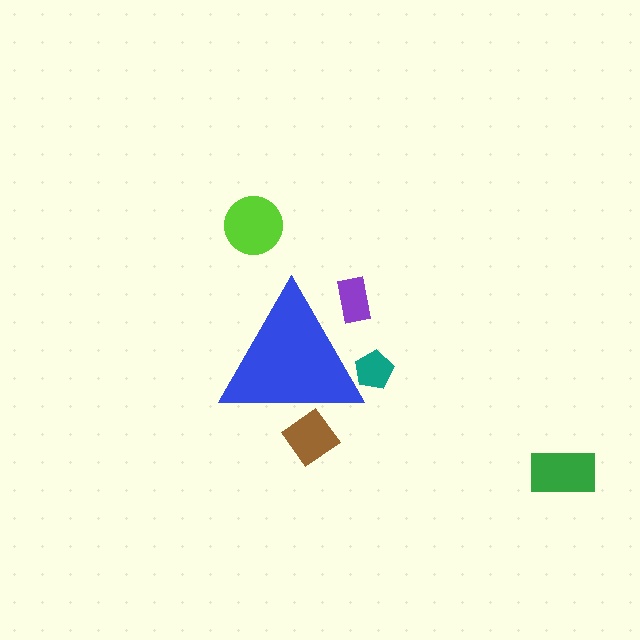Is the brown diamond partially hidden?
Yes, the brown diamond is partially hidden behind the blue triangle.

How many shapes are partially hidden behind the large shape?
3 shapes are partially hidden.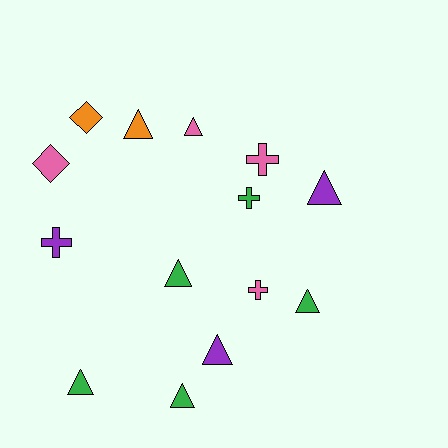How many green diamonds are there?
There are no green diamonds.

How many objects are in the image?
There are 14 objects.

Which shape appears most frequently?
Triangle, with 8 objects.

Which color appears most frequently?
Green, with 5 objects.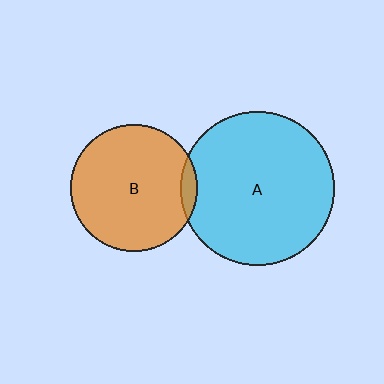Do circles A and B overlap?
Yes.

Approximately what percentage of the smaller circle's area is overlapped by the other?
Approximately 5%.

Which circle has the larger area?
Circle A (cyan).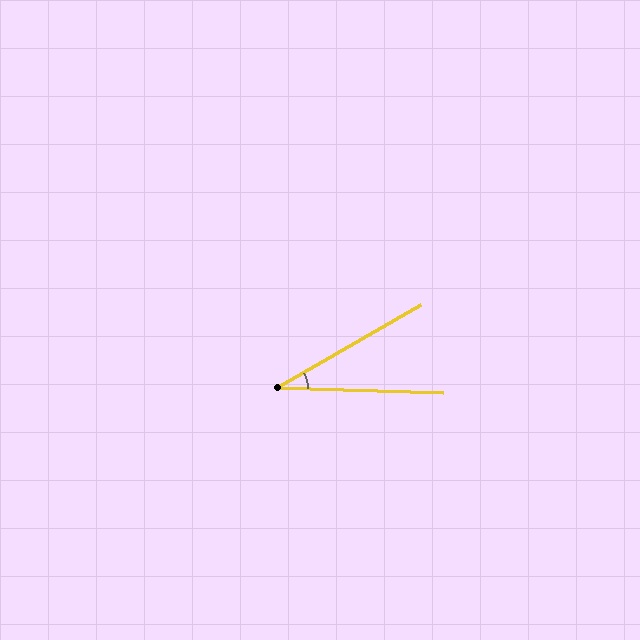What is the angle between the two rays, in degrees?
Approximately 32 degrees.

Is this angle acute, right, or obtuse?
It is acute.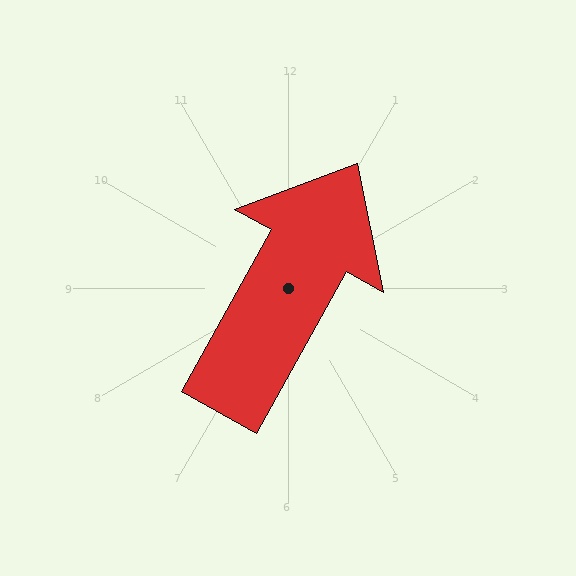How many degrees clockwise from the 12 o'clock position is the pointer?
Approximately 29 degrees.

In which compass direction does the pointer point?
Northeast.